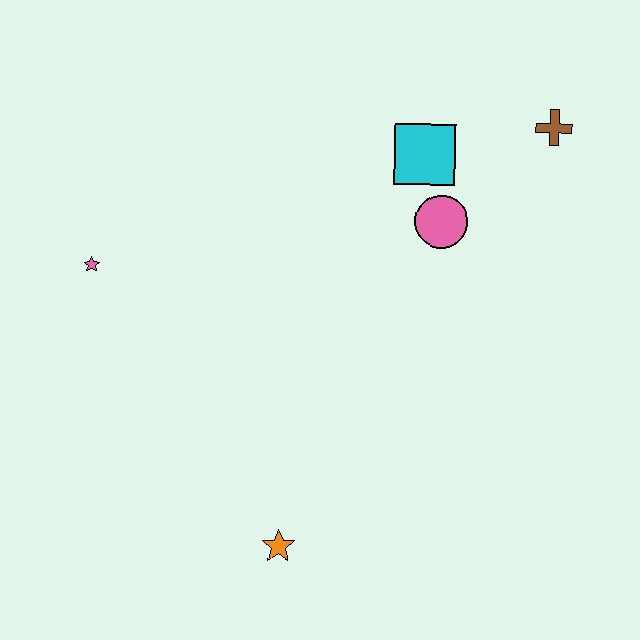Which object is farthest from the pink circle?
The orange star is farthest from the pink circle.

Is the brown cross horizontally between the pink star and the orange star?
No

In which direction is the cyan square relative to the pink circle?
The cyan square is above the pink circle.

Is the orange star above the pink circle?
No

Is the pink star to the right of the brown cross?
No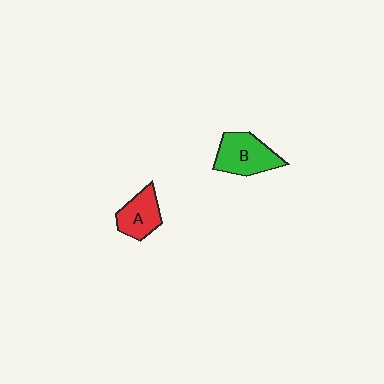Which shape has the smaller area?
Shape A (red).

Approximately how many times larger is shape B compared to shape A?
Approximately 1.4 times.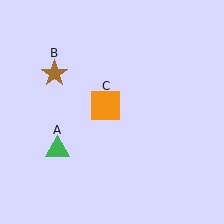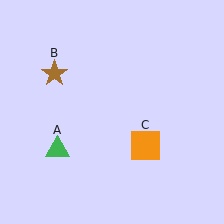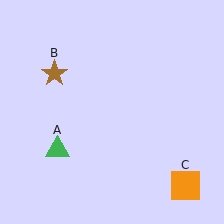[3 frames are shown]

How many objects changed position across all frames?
1 object changed position: orange square (object C).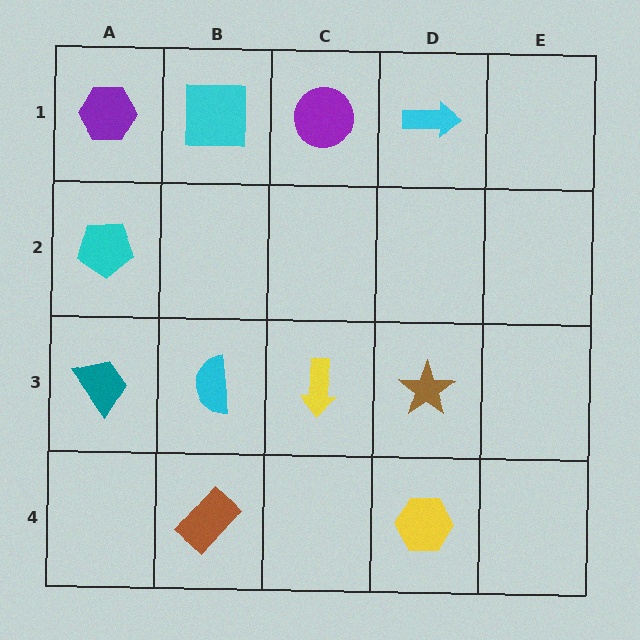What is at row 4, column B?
A brown rectangle.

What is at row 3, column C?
A yellow arrow.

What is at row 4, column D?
A yellow hexagon.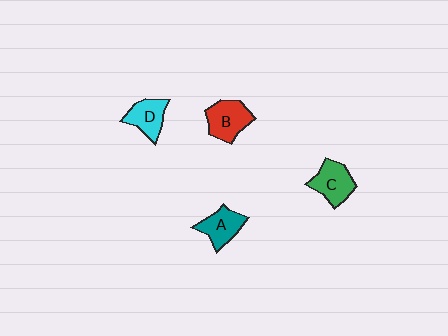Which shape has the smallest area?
Shape D (cyan).